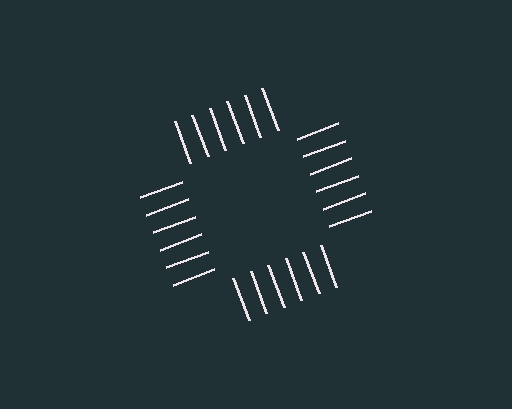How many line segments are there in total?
24 — 6 along each of the 4 edges.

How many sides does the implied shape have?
4 sides — the line-ends trace a square.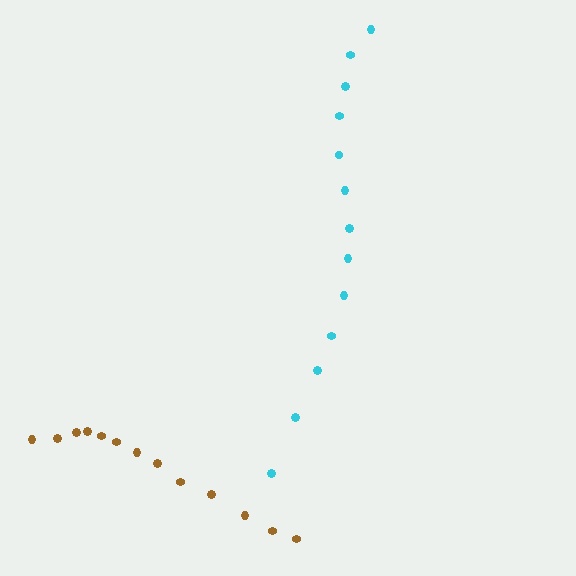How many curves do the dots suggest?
There are 2 distinct paths.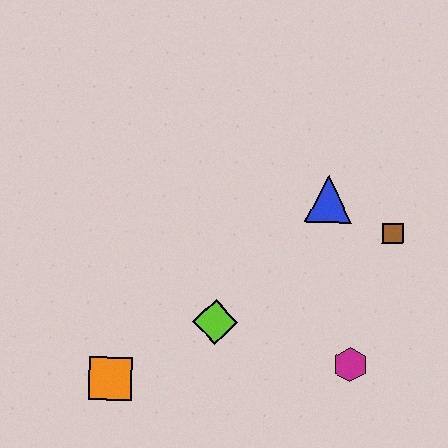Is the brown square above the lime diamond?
Yes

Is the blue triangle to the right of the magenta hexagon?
No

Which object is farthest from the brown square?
The orange square is farthest from the brown square.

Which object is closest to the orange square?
The lime diamond is closest to the orange square.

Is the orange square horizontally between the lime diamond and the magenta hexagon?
No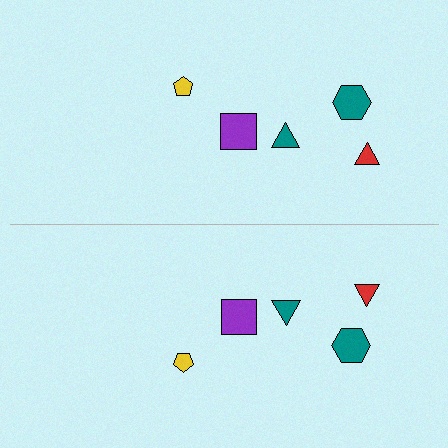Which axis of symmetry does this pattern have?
The pattern has a horizontal axis of symmetry running through the center of the image.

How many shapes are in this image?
There are 10 shapes in this image.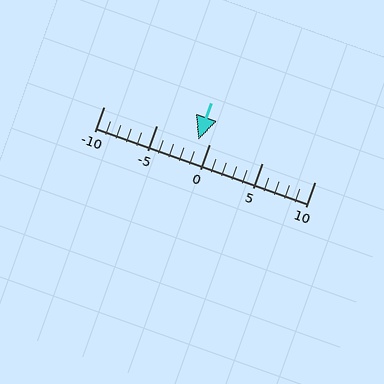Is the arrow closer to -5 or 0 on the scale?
The arrow is closer to 0.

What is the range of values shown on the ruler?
The ruler shows values from -10 to 10.